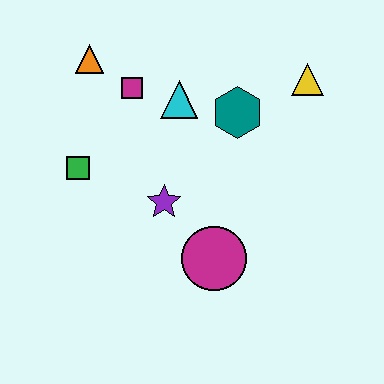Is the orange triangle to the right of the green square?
Yes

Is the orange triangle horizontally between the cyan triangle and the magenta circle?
No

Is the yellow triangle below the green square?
No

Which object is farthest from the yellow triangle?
The green square is farthest from the yellow triangle.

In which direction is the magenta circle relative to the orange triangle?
The magenta circle is below the orange triangle.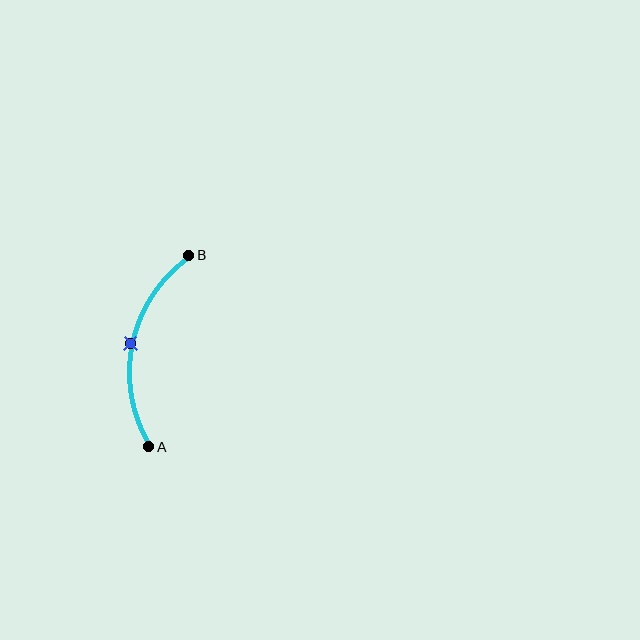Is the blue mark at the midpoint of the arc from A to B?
Yes. The blue mark lies on the arc at equal arc-length from both A and B — it is the arc midpoint.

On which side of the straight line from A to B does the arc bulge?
The arc bulges to the left of the straight line connecting A and B.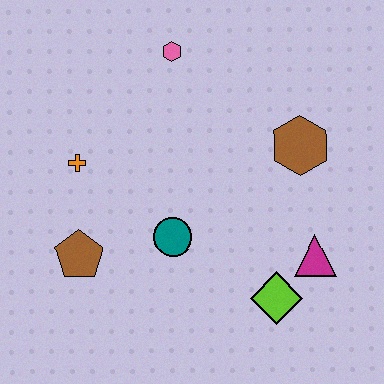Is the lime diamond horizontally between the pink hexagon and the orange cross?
No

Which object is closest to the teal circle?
The brown pentagon is closest to the teal circle.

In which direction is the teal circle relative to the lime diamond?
The teal circle is to the left of the lime diamond.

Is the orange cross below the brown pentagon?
No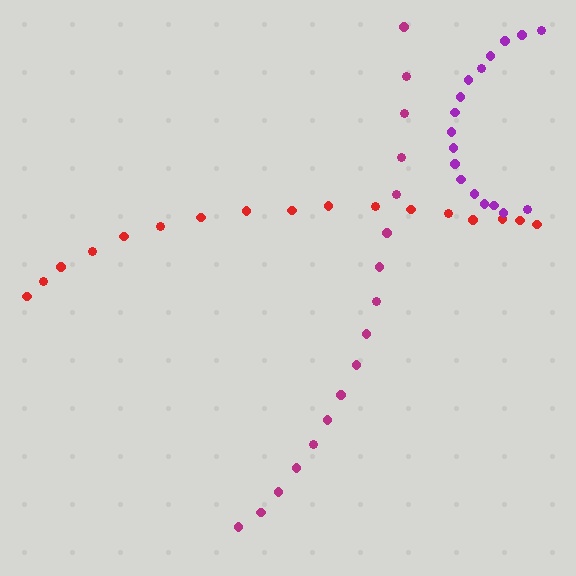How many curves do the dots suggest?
There are 3 distinct paths.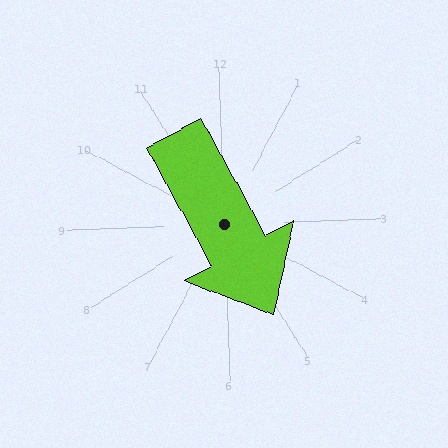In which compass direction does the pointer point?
Southeast.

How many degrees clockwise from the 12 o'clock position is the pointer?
Approximately 153 degrees.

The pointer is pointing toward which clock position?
Roughly 5 o'clock.